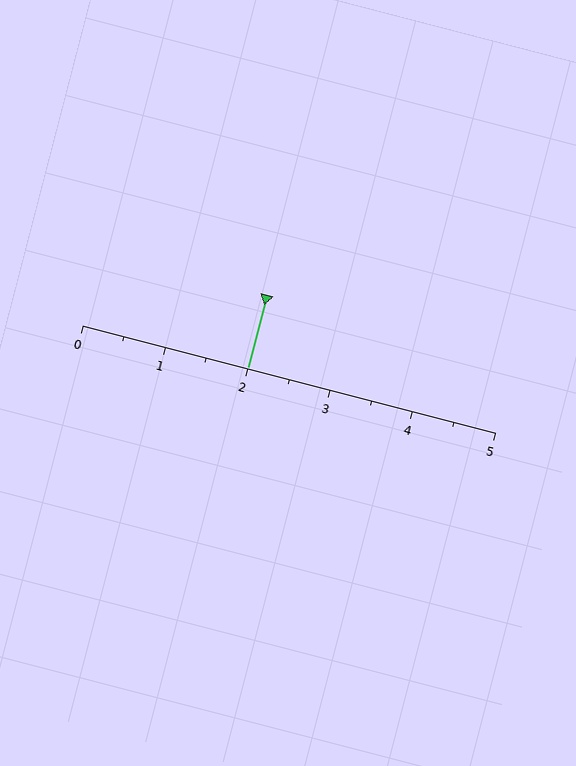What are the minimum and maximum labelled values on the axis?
The axis runs from 0 to 5.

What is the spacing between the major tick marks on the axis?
The major ticks are spaced 1 apart.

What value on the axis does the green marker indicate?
The marker indicates approximately 2.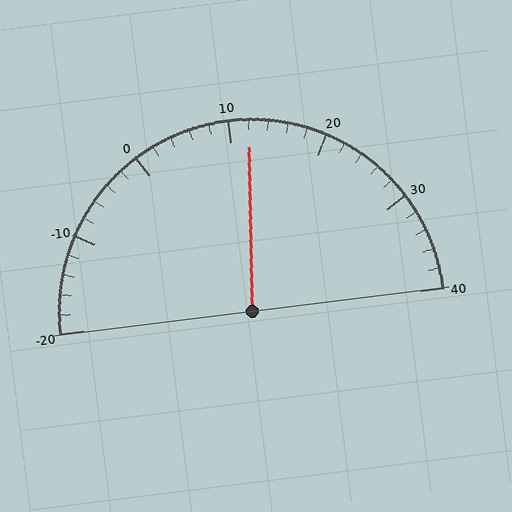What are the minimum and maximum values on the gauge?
The gauge ranges from -20 to 40.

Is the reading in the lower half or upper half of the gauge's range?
The reading is in the upper half of the range (-20 to 40).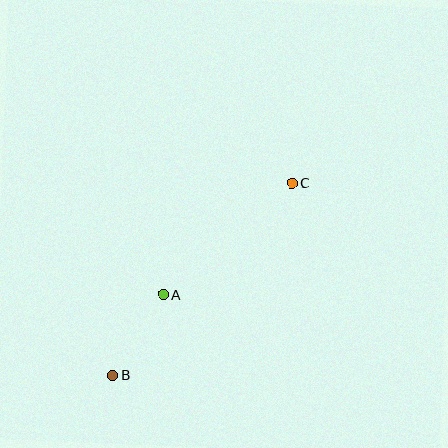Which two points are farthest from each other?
Points B and C are farthest from each other.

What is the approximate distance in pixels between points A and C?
The distance between A and C is approximately 170 pixels.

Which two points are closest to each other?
Points A and B are closest to each other.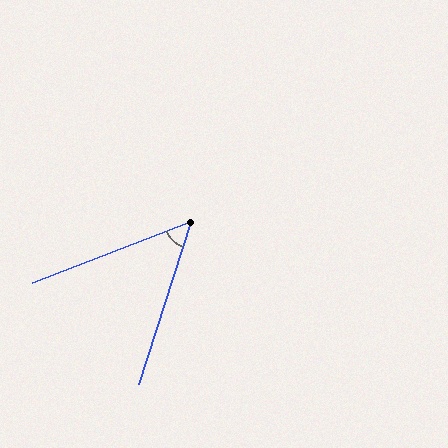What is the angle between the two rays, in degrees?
Approximately 51 degrees.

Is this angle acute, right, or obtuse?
It is acute.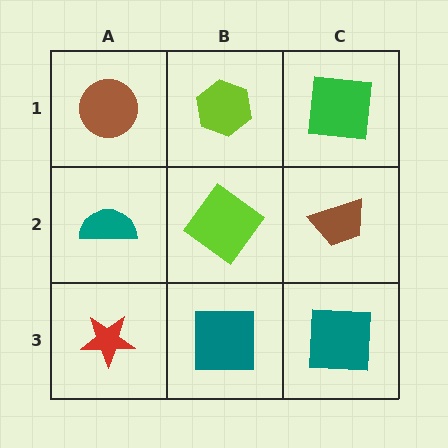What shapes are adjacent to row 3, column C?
A brown trapezoid (row 2, column C), a teal square (row 3, column B).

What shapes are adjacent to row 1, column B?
A lime diamond (row 2, column B), a brown circle (row 1, column A), a green square (row 1, column C).